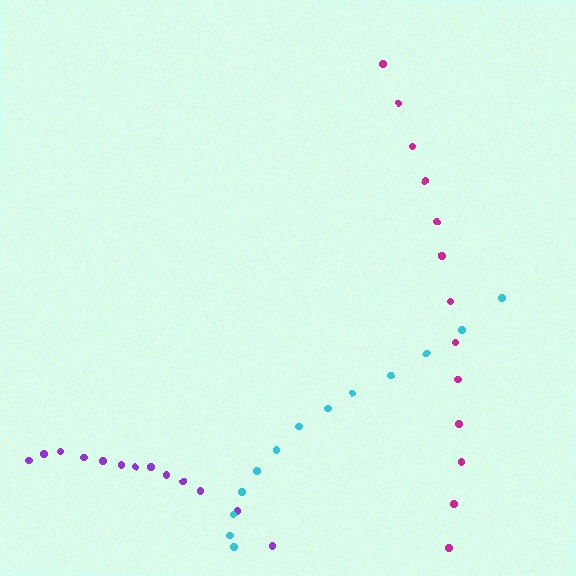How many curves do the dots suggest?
There are 3 distinct paths.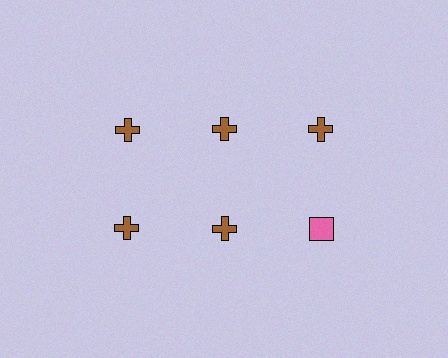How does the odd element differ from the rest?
It differs in both color (pink instead of brown) and shape (square instead of cross).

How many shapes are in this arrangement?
There are 6 shapes arranged in a grid pattern.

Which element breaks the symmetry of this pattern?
The pink square in the second row, center column breaks the symmetry. All other shapes are brown crosses.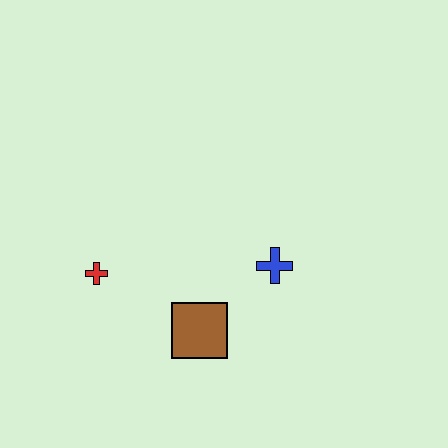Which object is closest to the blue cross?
The brown square is closest to the blue cross.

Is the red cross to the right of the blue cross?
No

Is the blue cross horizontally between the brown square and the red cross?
No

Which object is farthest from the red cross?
The blue cross is farthest from the red cross.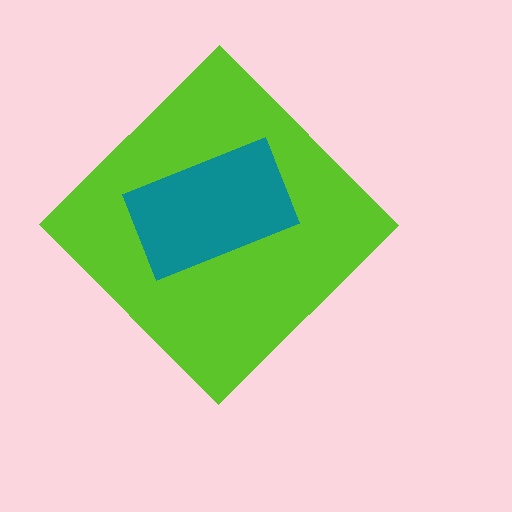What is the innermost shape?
The teal rectangle.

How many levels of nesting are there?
2.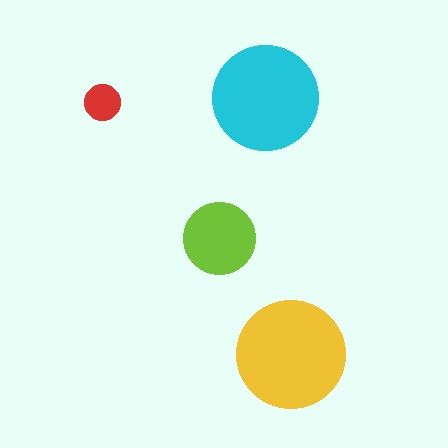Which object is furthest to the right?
The yellow circle is rightmost.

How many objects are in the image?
There are 4 objects in the image.